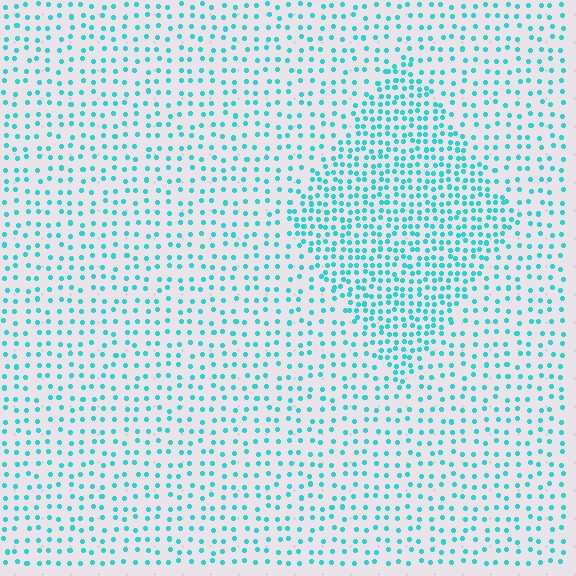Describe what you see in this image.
The image contains small cyan elements arranged at two different densities. A diamond-shaped region is visible where the elements are more densely packed than the surrounding area.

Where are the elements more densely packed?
The elements are more densely packed inside the diamond boundary.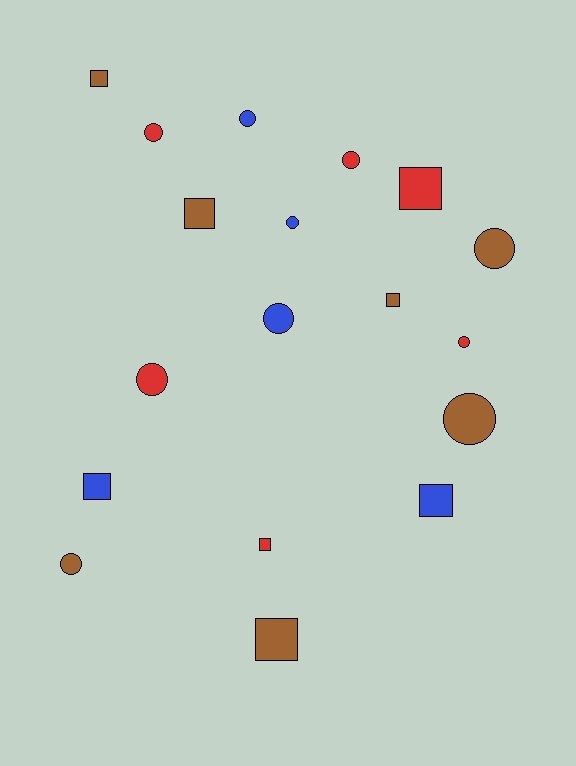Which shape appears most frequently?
Circle, with 10 objects.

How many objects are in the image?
There are 18 objects.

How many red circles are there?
There are 4 red circles.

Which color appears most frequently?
Brown, with 7 objects.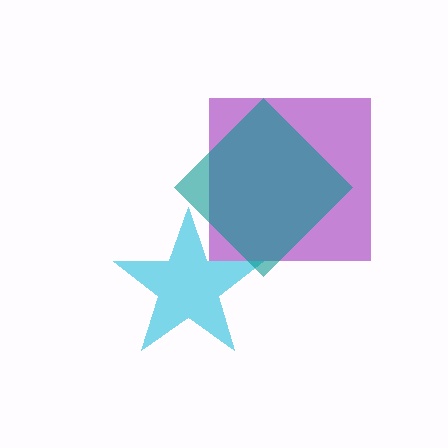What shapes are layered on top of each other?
The layered shapes are: a cyan star, a purple square, a teal diamond.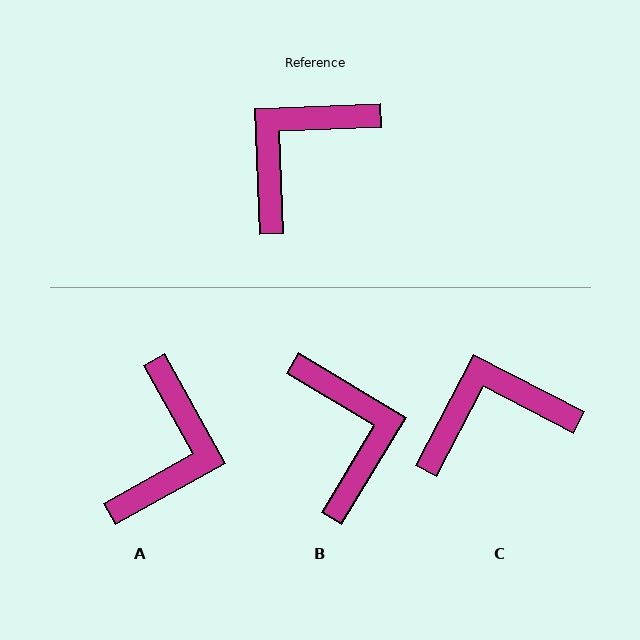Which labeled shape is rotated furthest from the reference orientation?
A, about 153 degrees away.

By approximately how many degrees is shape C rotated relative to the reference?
Approximately 30 degrees clockwise.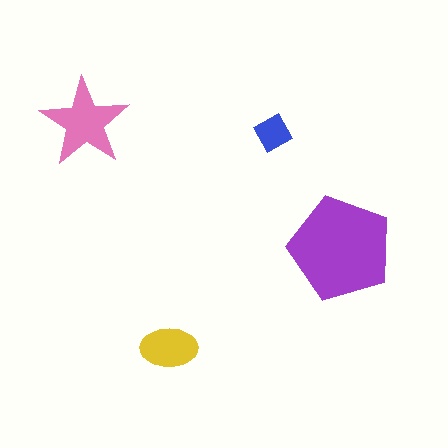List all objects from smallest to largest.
The blue diamond, the yellow ellipse, the pink star, the purple pentagon.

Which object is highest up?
The pink star is topmost.